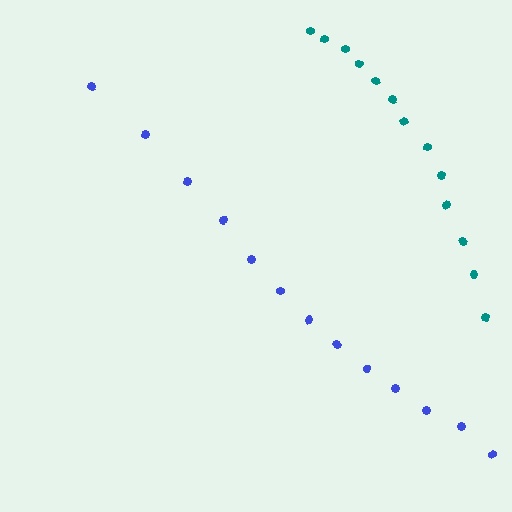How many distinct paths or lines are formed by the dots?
There are 2 distinct paths.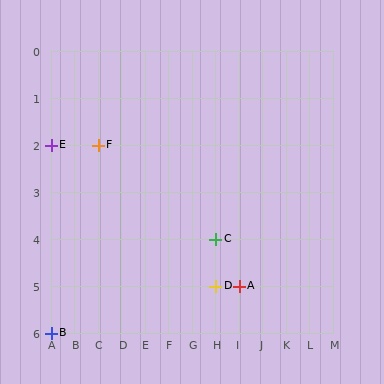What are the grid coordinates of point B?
Point B is at grid coordinates (A, 6).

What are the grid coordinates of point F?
Point F is at grid coordinates (C, 2).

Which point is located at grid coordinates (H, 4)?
Point C is at (H, 4).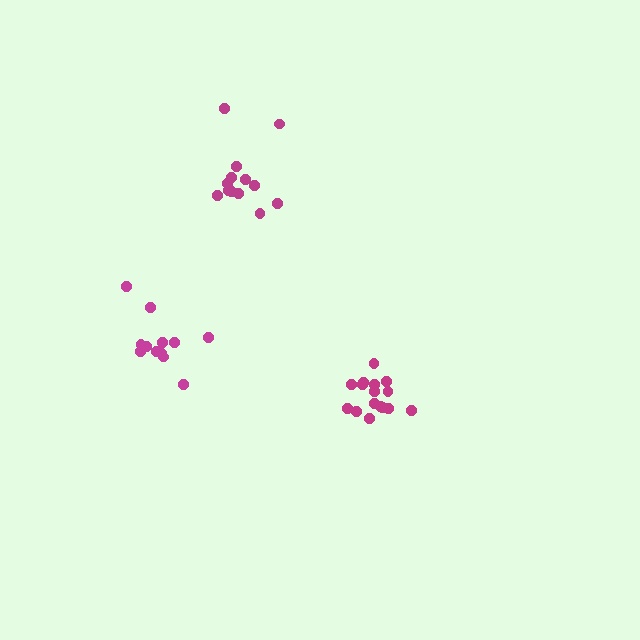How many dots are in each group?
Group 1: 13 dots, Group 2: 16 dots, Group 3: 12 dots (41 total).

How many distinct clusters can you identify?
There are 3 distinct clusters.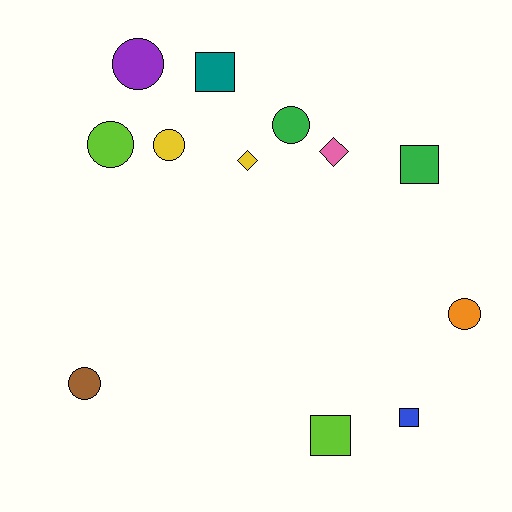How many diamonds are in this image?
There are 2 diamonds.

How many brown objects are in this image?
There is 1 brown object.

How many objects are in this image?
There are 12 objects.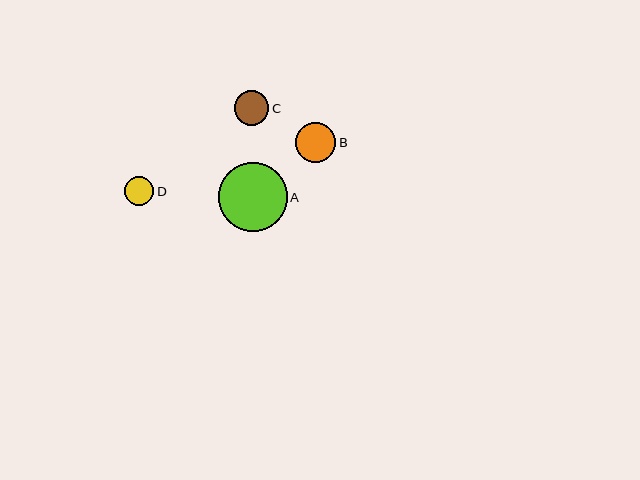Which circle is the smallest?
Circle D is the smallest with a size of approximately 29 pixels.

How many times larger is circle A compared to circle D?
Circle A is approximately 2.4 times the size of circle D.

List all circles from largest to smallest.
From largest to smallest: A, B, C, D.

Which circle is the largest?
Circle A is the largest with a size of approximately 69 pixels.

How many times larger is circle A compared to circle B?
Circle A is approximately 1.7 times the size of circle B.